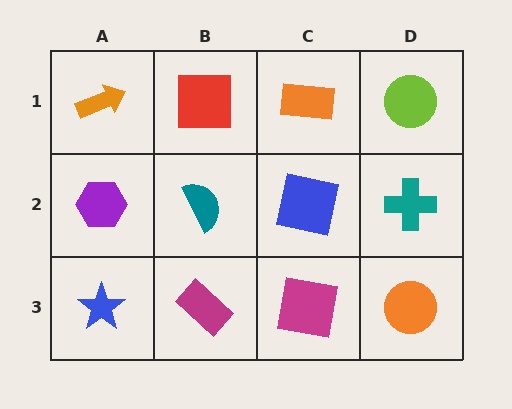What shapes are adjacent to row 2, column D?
A lime circle (row 1, column D), an orange circle (row 3, column D), a blue square (row 2, column C).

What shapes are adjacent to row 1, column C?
A blue square (row 2, column C), a red square (row 1, column B), a lime circle (row 1, column D).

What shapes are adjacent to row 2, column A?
An orange arrow (row 1, column A), a blue star (row 3, column A), a teal semicircle (row 2, column B).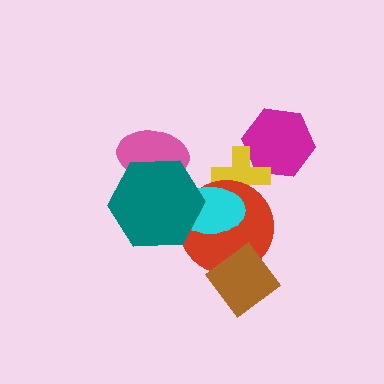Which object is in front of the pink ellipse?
The teal hexagon is in front of the pink ellipse.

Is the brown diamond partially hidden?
No, no other shape covers it.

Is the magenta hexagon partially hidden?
Yes, it is partially covered by another shape.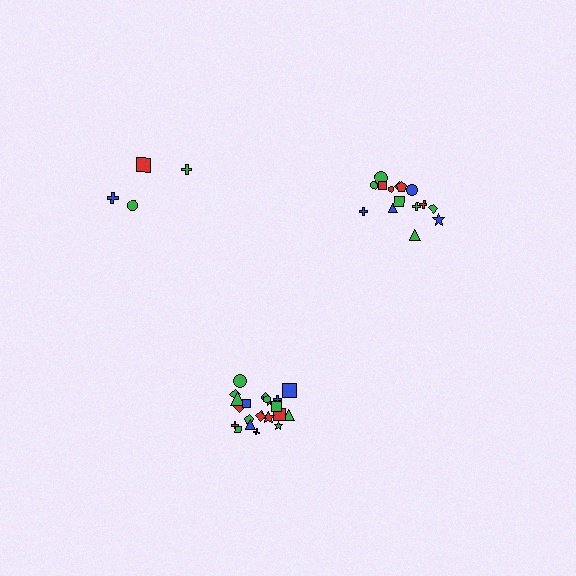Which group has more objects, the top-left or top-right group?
The top-right group.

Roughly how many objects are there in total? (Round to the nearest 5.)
Roughly 45 objects in total.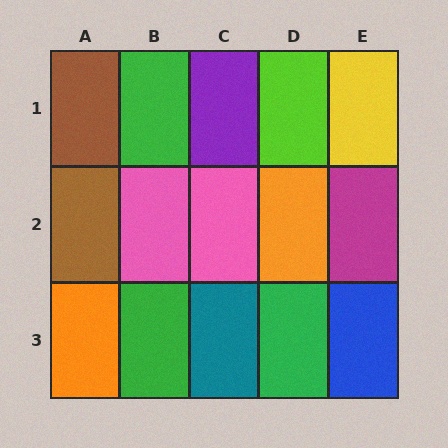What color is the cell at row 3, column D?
Green.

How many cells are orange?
2 cells are orange.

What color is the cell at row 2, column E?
Magenta.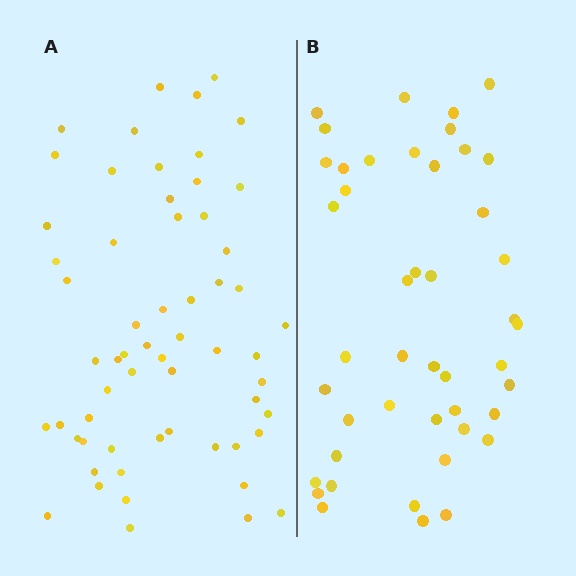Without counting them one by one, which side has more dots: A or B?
Region A (the left region) has more dots.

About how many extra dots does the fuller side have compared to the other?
Region A has approximately 15 more dots than region B.